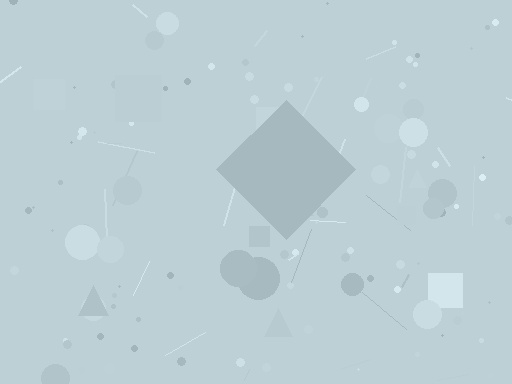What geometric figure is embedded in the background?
A diamond is embedded in the background.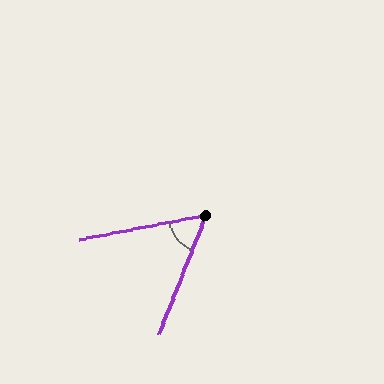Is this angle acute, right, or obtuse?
It is acute.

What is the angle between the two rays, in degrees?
Approximately 57 degrees.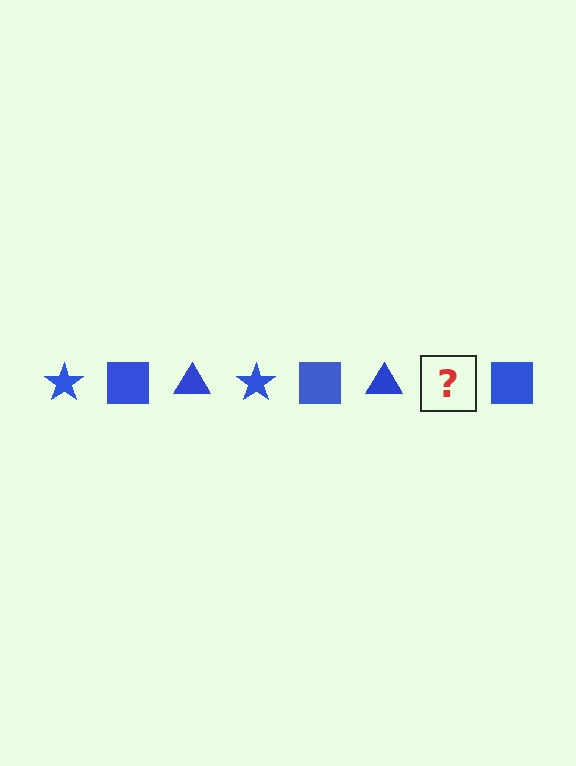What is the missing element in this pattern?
The missing element is a blue star.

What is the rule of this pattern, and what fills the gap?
The rule is that the pattern cycles through star, square, triangle shapes in blue. The gap should be filled with a blue star.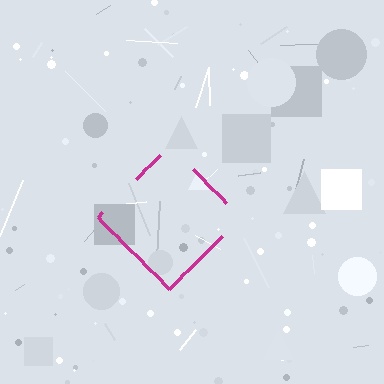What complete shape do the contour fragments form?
The contour fragments form a diamond.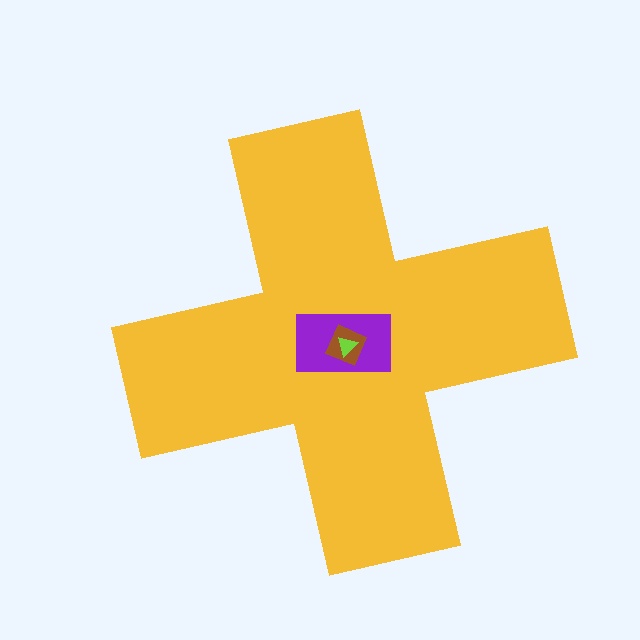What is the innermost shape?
The lime triangle.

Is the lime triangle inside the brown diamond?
Yes.